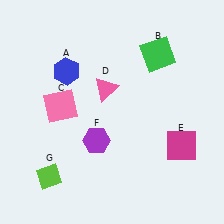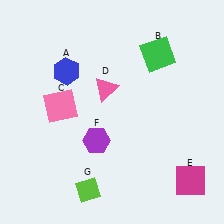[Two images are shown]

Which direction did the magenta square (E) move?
The magenta square (E) moved down.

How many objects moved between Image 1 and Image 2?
2 objects moved between the two images.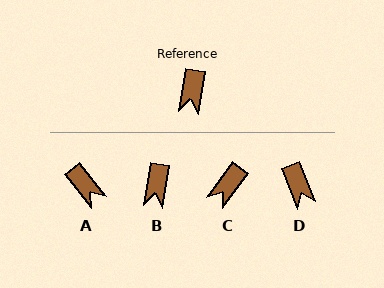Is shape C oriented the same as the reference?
No, it is off by about 26 degrees.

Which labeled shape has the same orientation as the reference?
B.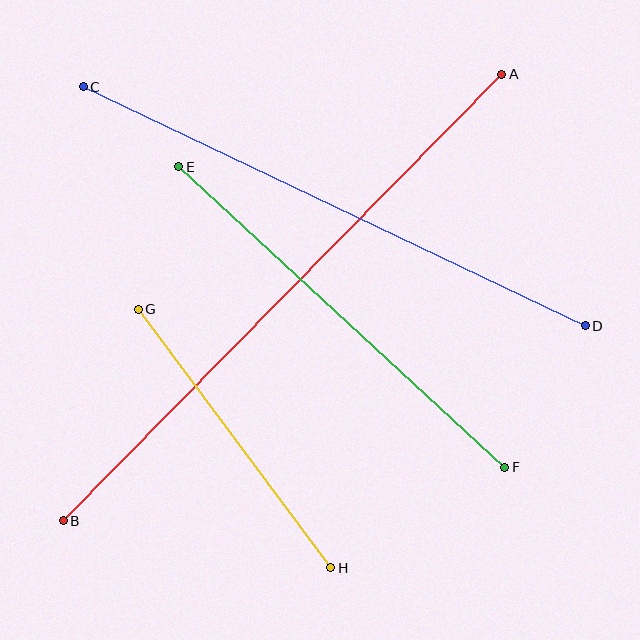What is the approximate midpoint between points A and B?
The midpoint is at approximately (283, 298) pixels.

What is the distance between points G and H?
The distance is approximately 323 pixels.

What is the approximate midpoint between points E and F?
The midpoint is at approximately (342, 317) pixels.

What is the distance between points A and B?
The distance is approximately 626 pixels.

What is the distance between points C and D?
The distance is approximately 556 pixels.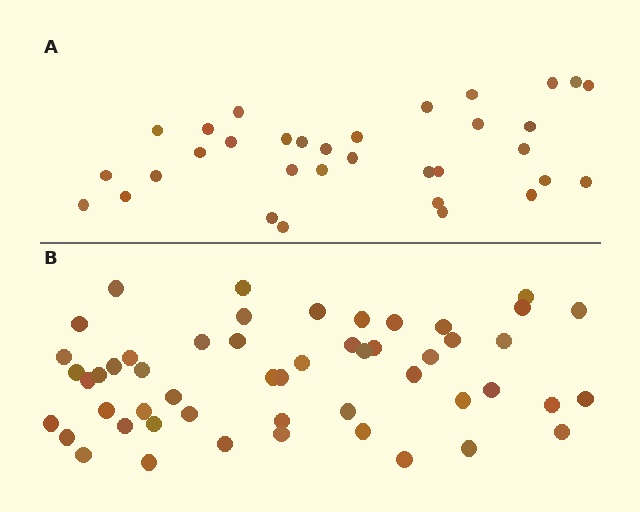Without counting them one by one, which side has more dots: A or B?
Region B (the bottom region) has more dots.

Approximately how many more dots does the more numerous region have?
Region B has approximately 20 more dots than region A.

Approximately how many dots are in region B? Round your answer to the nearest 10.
About 50 dots. (The exact count is 52, which rounds to 50.)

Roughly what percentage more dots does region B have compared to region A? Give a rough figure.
About 60% more.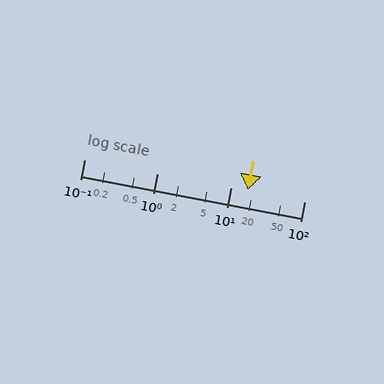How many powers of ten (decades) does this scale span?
The scale spans 3 decades, from 0.1 to 100.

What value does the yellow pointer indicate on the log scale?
The pointer indicates approximately 17.